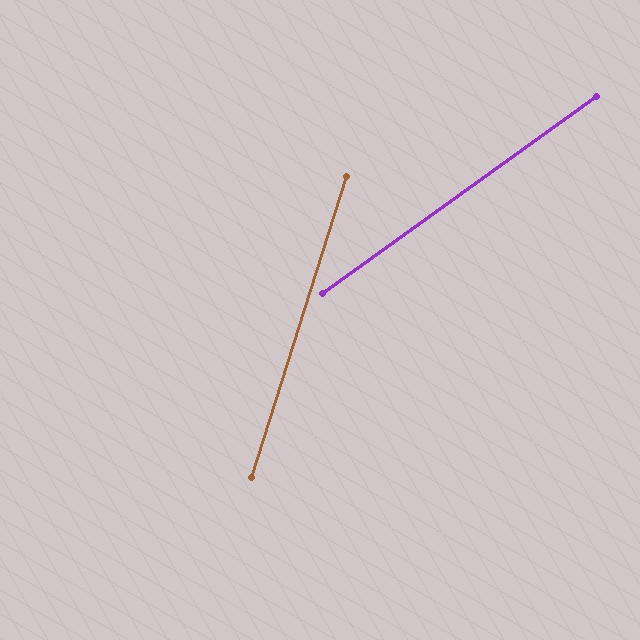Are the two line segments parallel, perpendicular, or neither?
Neither parallel nor perpendicular — they differ by about 37°.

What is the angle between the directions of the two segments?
Approximately 37 degrees.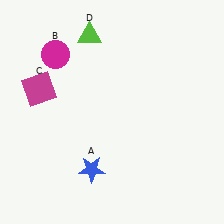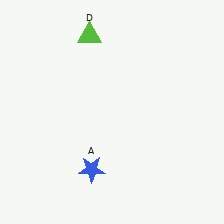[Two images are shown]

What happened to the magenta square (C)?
The magenta square (C) was removed in Image 2. It was in the top-left area of Image 1.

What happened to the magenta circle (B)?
The magenta circle (B) was removed in Image 2. It was in the top-left area of Image 1.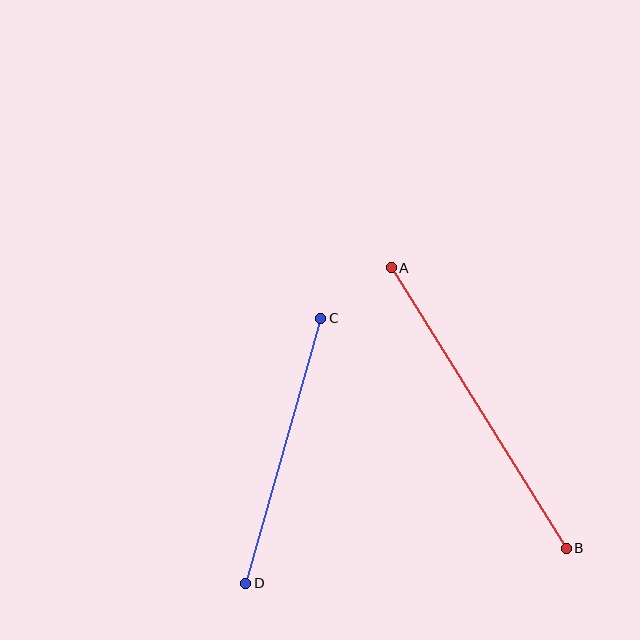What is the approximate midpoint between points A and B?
The midpoint is at approximately (479, 408) pixels.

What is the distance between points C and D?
The distance is approximately 275 pixels.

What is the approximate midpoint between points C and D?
The midpoint is at approximately (283, 451) pixels.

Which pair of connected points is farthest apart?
Points A and B are farthest apart.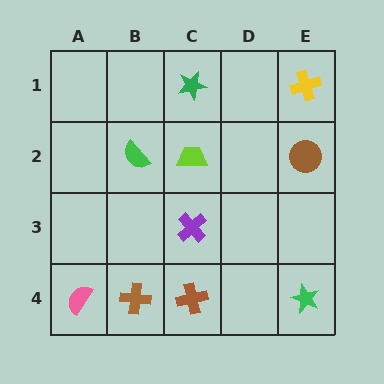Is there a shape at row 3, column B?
No, that cell is empty.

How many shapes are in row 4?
4 shapes.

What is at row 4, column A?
A pink semicircle.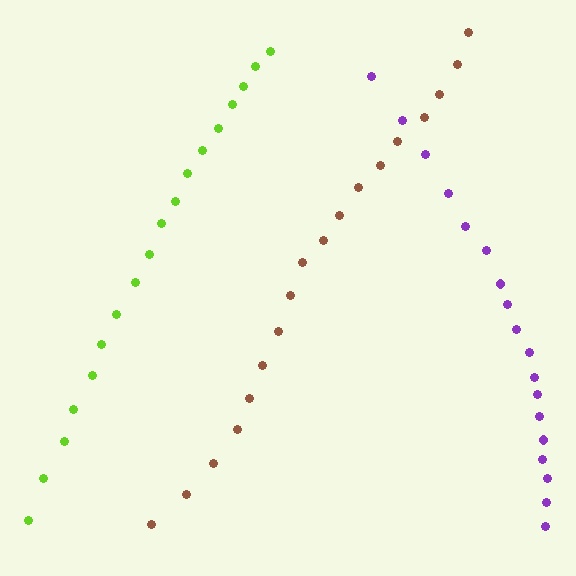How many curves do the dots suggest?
There are 3 distinct paths.